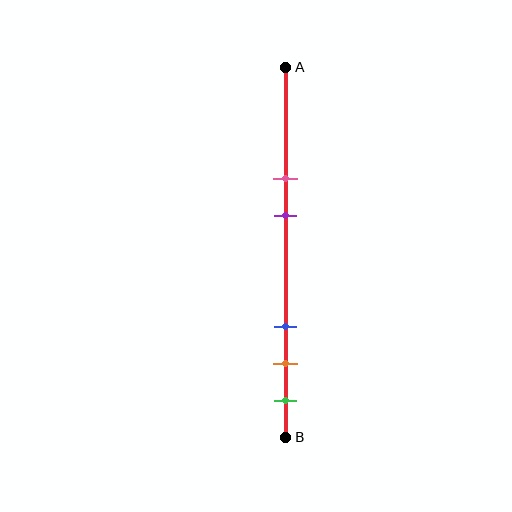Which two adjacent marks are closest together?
The orange and green marks are the closest adjacent pair.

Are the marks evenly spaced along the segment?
No, the marks are not evenly spaced.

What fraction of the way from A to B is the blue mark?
The blue mark is approximately 70% (0.7) of the way from A to B.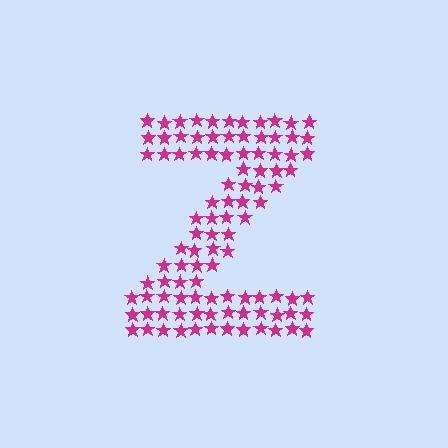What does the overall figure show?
The overall figure shows the letter Z.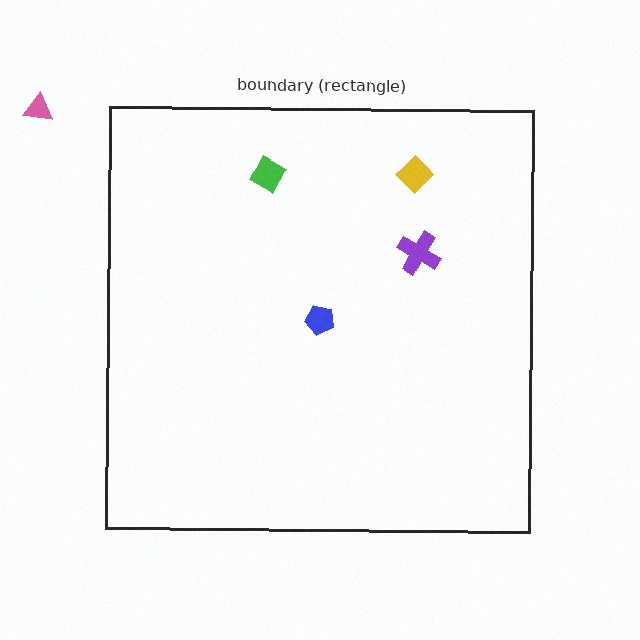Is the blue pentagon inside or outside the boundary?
Inside.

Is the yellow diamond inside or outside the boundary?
Inside.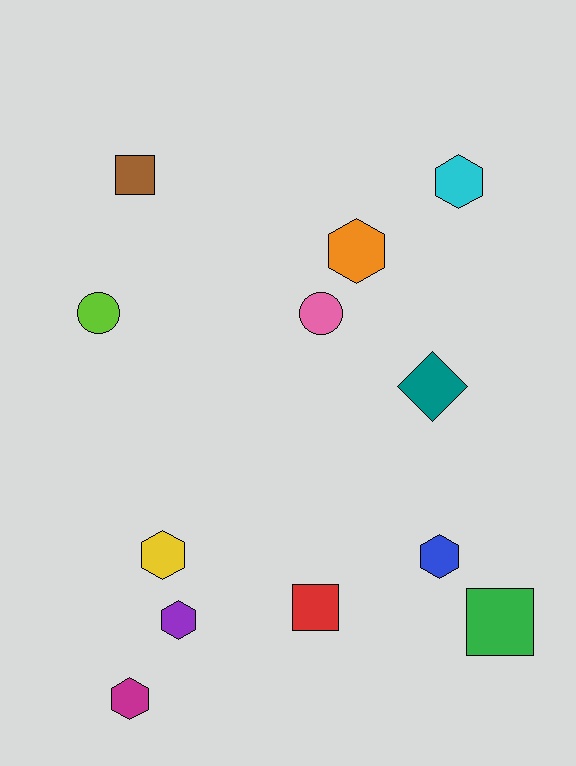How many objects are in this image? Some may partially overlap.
There are 12 objects.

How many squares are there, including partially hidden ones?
There are 3 squares.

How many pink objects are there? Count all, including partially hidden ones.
There is 1 pink object.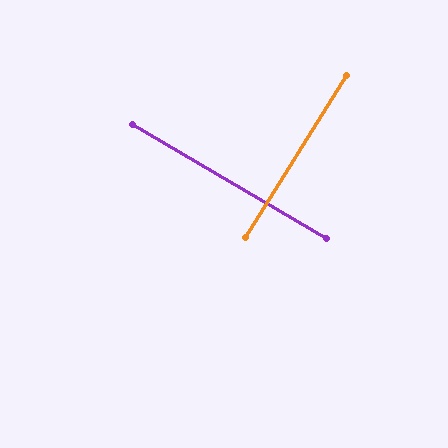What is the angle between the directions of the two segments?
Approximately 89 degrees.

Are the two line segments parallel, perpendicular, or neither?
Perpendicular — they meet at approximately 89°.